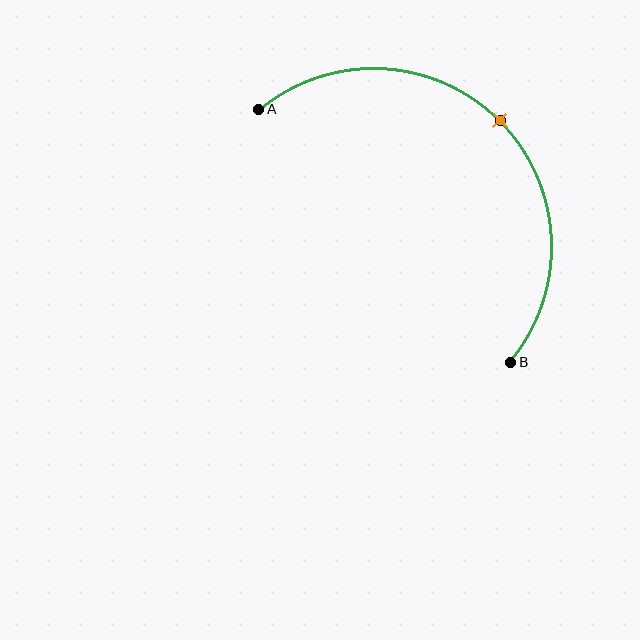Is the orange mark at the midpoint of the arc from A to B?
Yes. The orange mark lies on the arc at equal arc-length from both A and B — it is the arc midpoint.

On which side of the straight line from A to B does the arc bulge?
The arc bulges above and to the right of the straight line connecting A and B.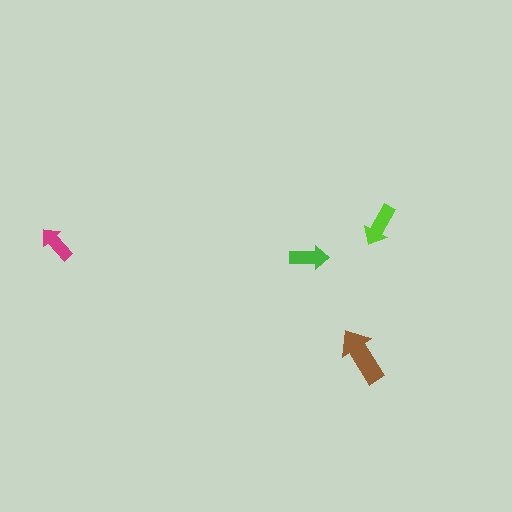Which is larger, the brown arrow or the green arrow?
The brown one.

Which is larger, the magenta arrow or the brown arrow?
The brown one.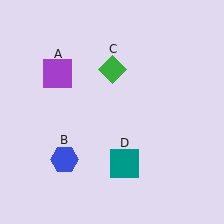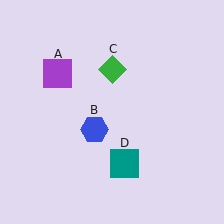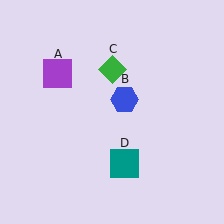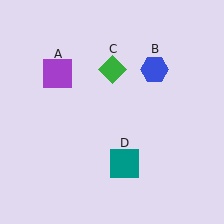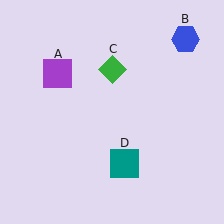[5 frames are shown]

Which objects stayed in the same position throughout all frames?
Purple square (object A) and green diamond (object C) and teal square (object D) remained stationary.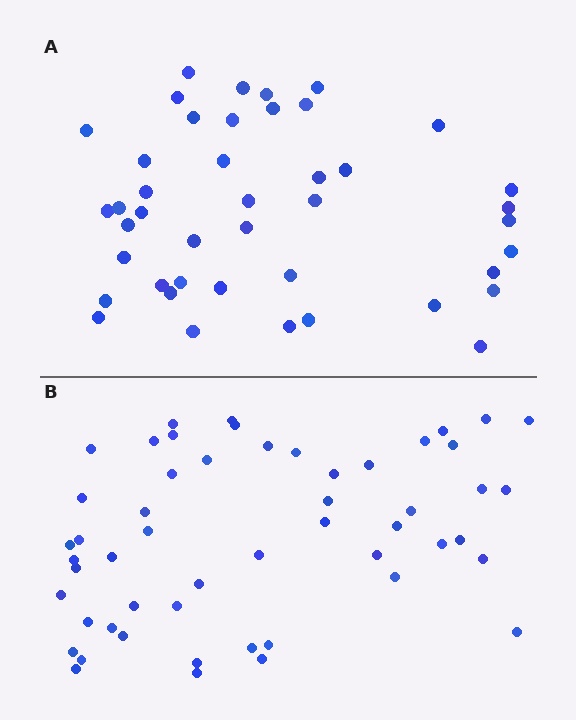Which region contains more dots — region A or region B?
Region B (the bottom region) has more dots.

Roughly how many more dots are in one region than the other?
Region B has roughly 10 or so more dots than region A.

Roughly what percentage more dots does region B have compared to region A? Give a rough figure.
About 25% more.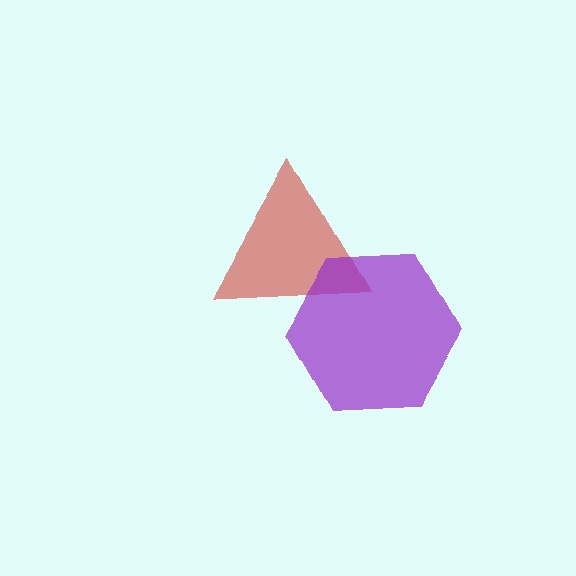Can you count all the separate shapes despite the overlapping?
Yes, there are 2 separate shapes.